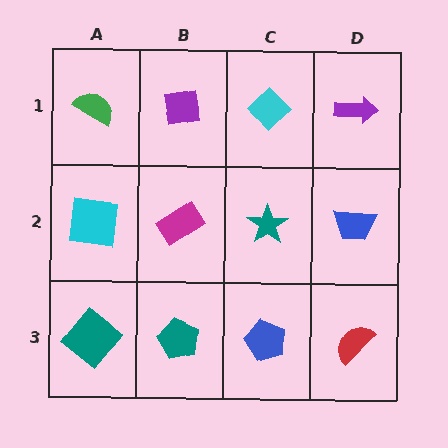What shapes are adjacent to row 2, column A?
A green semicircle (row 1, column A), a teal diamond (row 3, column A), a magenta rectangle (row 2, column B).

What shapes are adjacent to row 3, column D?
A blue trapezoid (row 2, column D), a blue pentagon (row 3, column C).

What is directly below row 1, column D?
A blue trapezoid.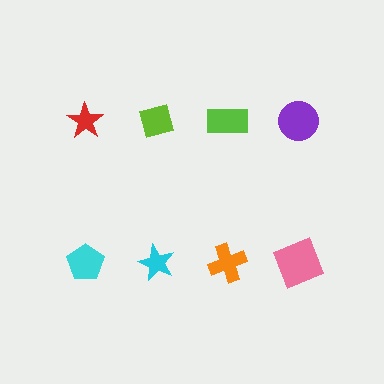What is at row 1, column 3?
A lime rectangle.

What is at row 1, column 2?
A lime square.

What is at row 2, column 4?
A pink square.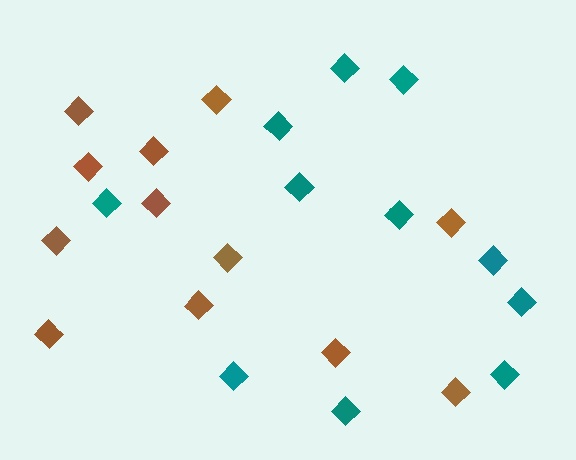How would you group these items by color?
There are 2 groups: one group of teal diamonds (11) and one group of brown diamonds (12).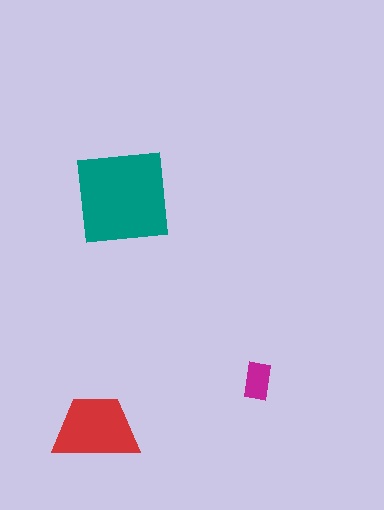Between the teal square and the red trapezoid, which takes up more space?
The teal square.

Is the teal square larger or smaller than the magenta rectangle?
Larger.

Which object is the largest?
The teal square.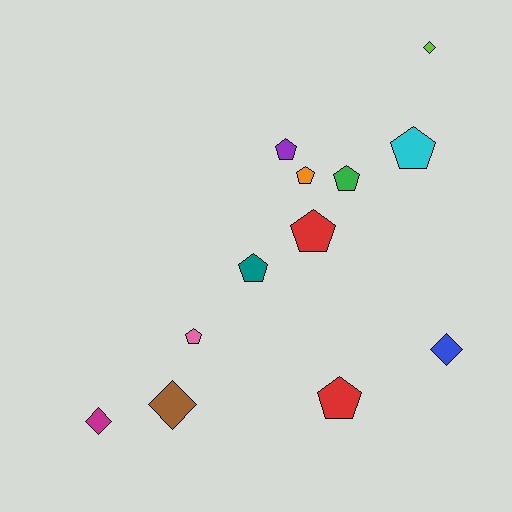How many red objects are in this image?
There are 2 red objects.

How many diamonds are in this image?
There are 4 diamonds.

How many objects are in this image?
There are 12 objects.